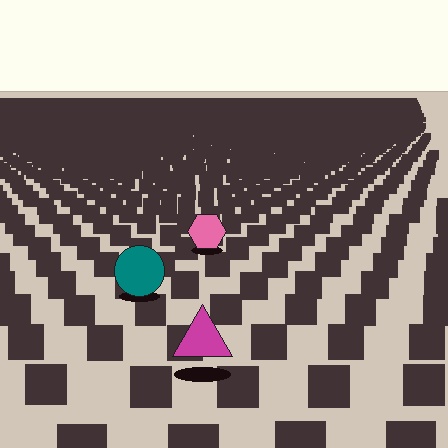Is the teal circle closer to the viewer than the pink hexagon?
Yes. The teal circle is closer — you can tell from the texture gradient: the ground texture is coarser near it.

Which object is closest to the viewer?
The magenta triangle is closest. The texture marks near it are larger and more spread out.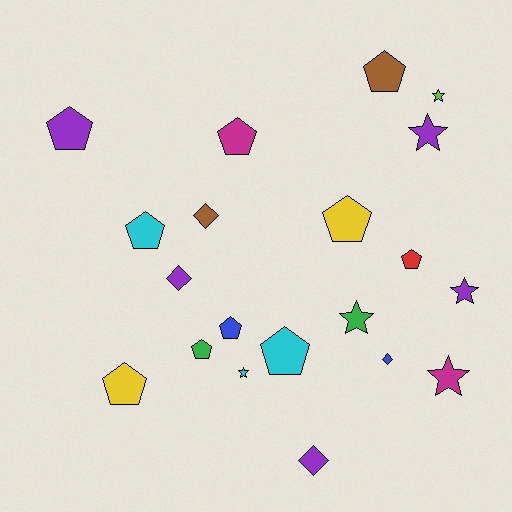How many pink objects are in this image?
There are no pink objects.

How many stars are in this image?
There are 6 stars.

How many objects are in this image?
There are 20 objects.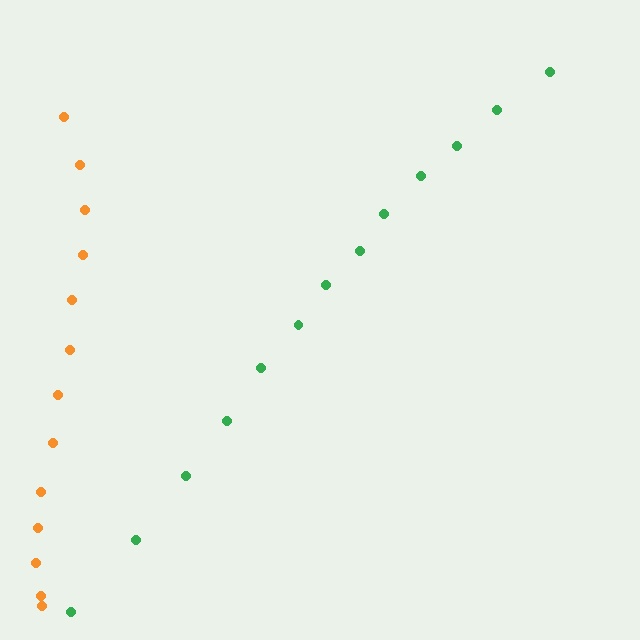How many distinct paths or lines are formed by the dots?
There are 2 distinct paths.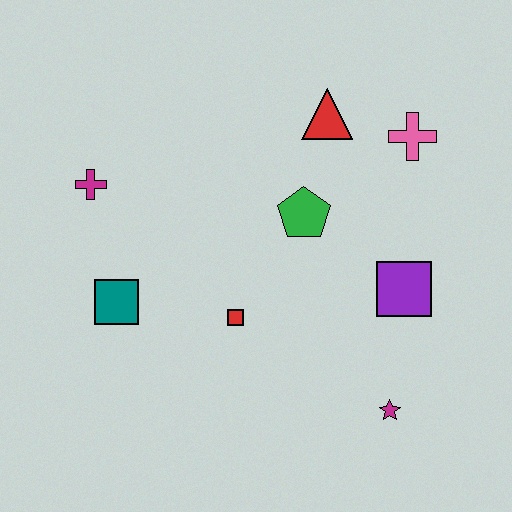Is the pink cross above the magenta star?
Yes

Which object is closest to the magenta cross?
The teal square is closest to the magenta cross.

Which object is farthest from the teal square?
The pink cross is farthest from the teal square.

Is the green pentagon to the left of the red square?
No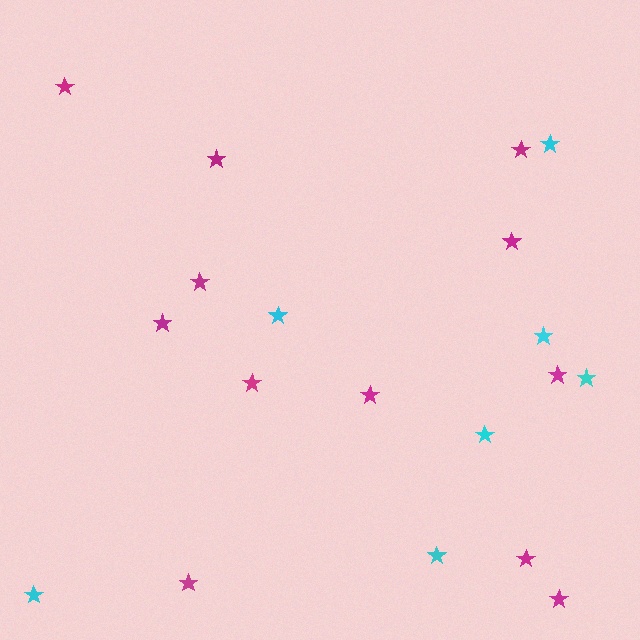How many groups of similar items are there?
There are 2 groups: one group of magenta stars (12) and one group of cyan stars (7).